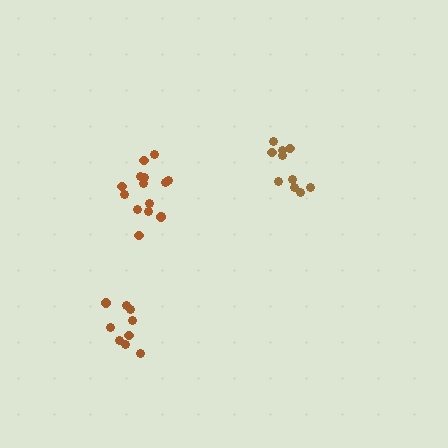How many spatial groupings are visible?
There are 3 spatial groupings.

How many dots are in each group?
Group 1: 15 dots, Group 2: 9 dots, Group 3: 10 dots (34 total).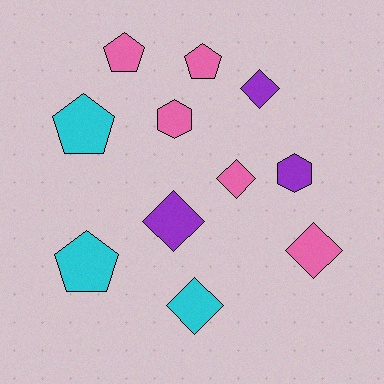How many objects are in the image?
There are 11 objects.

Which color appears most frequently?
Pink, with 5 objects.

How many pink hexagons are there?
There is 1 pink hexagon.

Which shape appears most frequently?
Diamond, with 5 objects.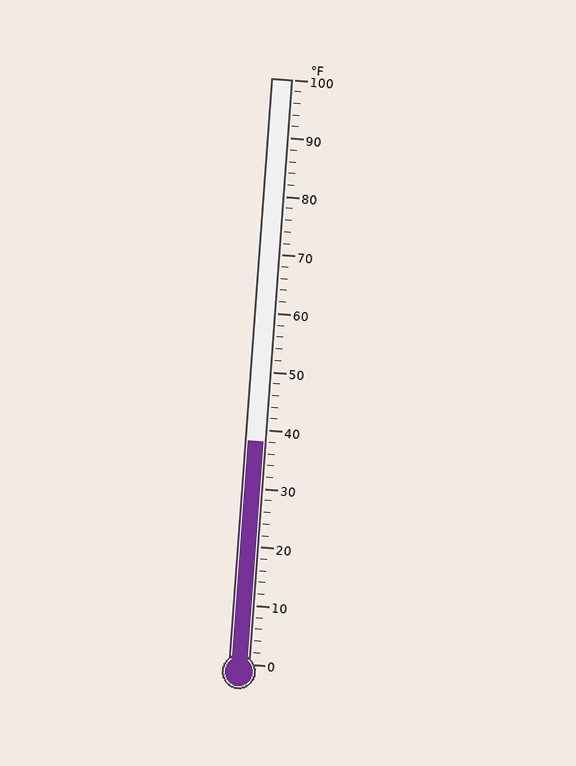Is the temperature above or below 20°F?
The temperature is above 20°F.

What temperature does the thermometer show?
The thermometer shows approximately 38°F.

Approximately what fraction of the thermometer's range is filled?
The thermometer is filled to approximately 40% of its range.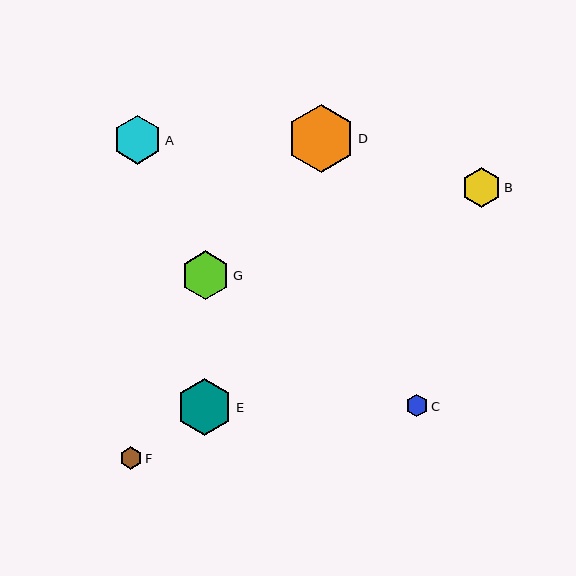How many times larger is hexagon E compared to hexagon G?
Hexagon E is approximately 1.2 times the size of hexagon G.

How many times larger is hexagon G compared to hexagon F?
Hexagon G is approximately 2.2 times the size of hexagon F.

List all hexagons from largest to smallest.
From largest to smallest: D, E, A, G, B, C, F.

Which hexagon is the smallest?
Hexagon F is the smallest with a size of approximately 22 pixels.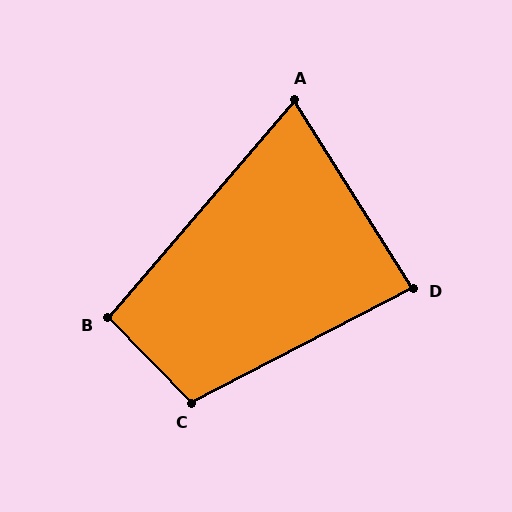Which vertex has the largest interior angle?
C, at approximately 107 degrees.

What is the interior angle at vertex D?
Approximately 85 degrees (approximately right).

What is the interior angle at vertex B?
Approximately 95 degrees (approximately right).